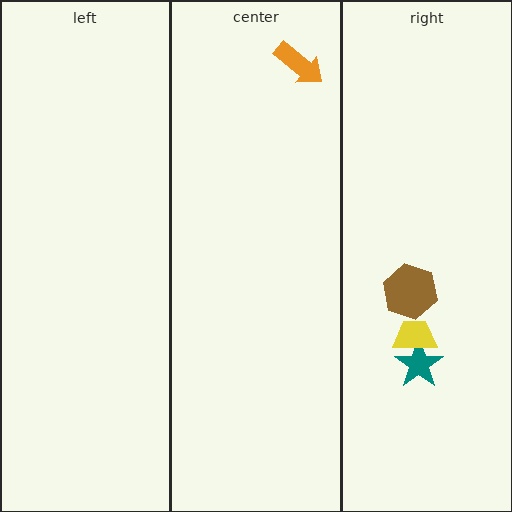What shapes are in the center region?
The orange arrow.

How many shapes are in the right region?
3.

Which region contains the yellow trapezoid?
The right region.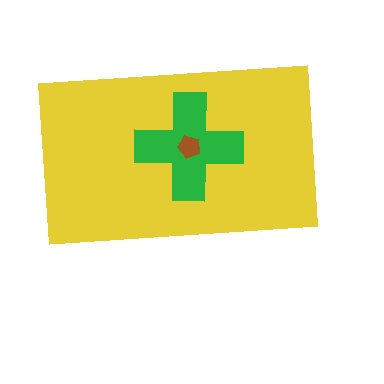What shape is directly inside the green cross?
The brown pentagon.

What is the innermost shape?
The brown pentagon.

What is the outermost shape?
The yellow rectangle.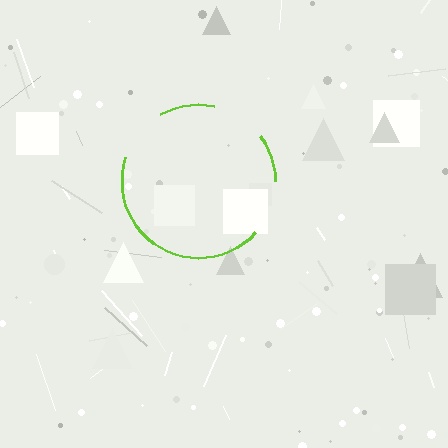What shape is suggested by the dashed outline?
The dashed outline suggests a circle.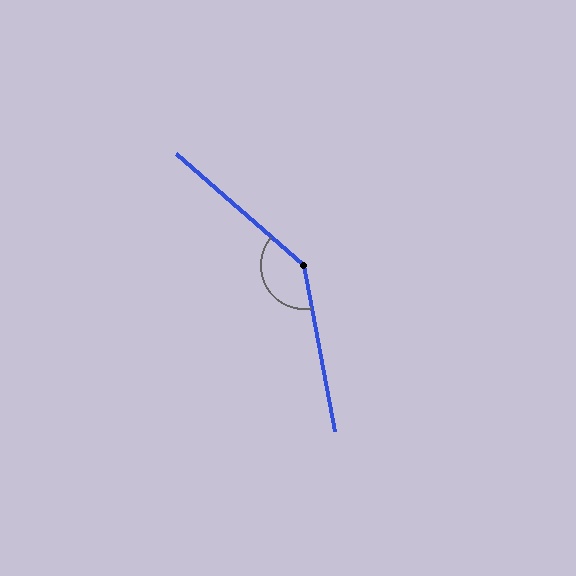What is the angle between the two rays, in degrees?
Approximately 142 degrees.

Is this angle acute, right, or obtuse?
It is obtuse.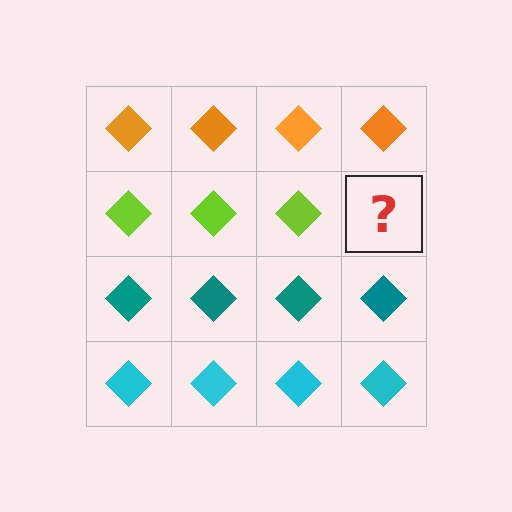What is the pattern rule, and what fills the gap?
The rule is that each row has a consistent color. The gap should be filled with a lime diamond.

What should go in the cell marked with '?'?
The missing cell should contain a lime diamond.